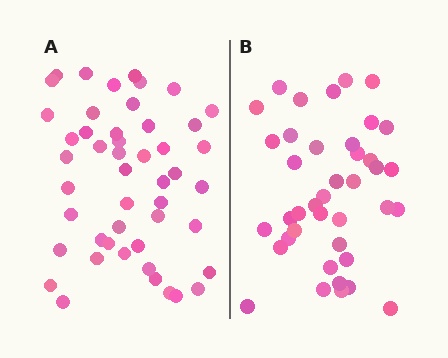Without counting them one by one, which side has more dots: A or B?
Region A (the left region) has more dots.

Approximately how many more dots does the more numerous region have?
Region A has roughly 8 or so more dots than region B.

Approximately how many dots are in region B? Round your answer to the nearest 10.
About 40 dots.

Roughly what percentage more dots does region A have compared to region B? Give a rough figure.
About 20% more.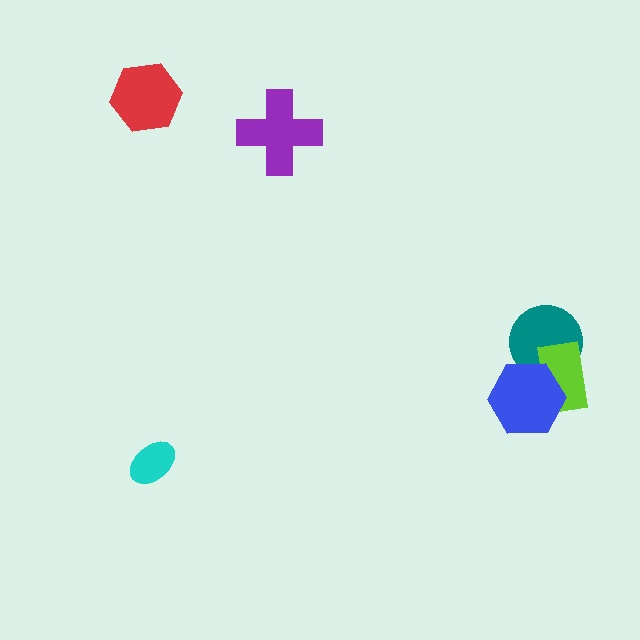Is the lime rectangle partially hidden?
Yes, it is partially covered by another shape.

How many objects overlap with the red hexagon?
0 objects overlap with the red hexagon.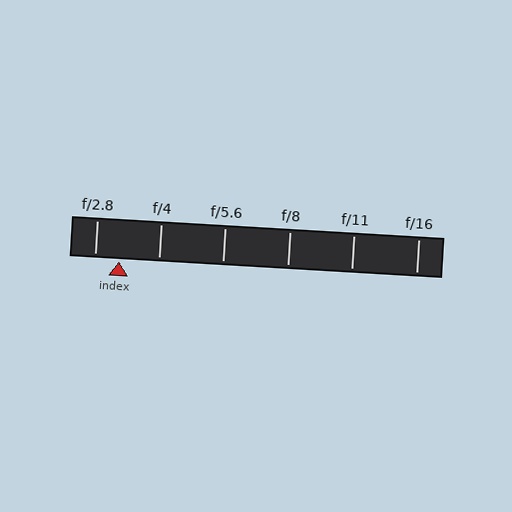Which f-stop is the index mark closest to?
The index mark is closest to f/2.8.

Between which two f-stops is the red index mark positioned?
The index mark is between f/2.8 and f/4.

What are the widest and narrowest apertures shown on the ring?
The widest aperture shown is f/2.8 and the narrowest is f/16.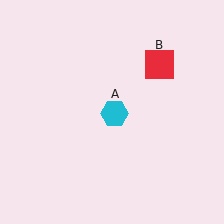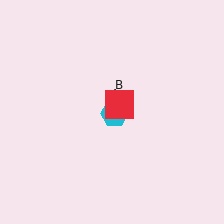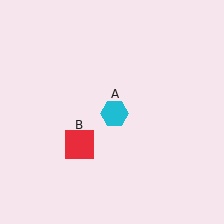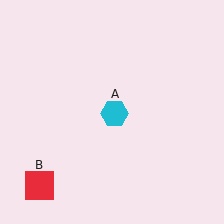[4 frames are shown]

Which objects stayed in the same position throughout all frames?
Cyan hexagon (object A) remained stationary.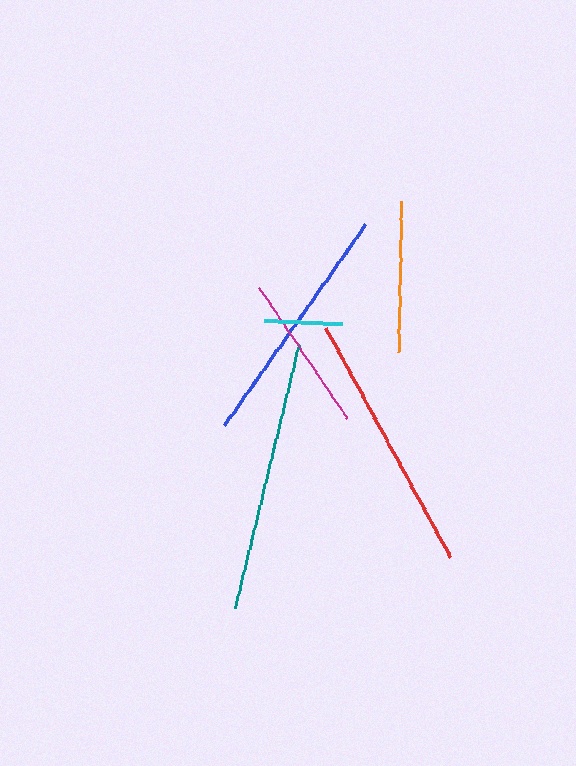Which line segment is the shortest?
The cyan line is the shortest at approximately 79 pixels.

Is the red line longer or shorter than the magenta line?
The red line is longer than the magenta line.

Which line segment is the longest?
The teal line is the longest at approximately 271 pixels.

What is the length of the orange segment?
The orange segment is approximately 151 pixels long.